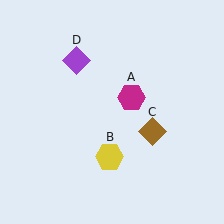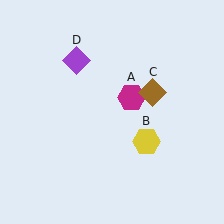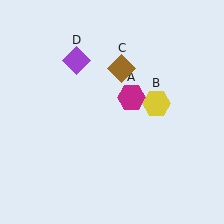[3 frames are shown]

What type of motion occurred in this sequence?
The yellow hexagon (object B), brown diamond (object C) rotated counterclockwise around the center of the scene.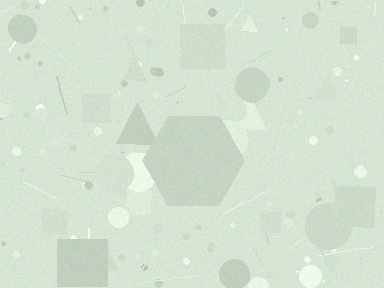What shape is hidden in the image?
A hexagon is hidden in the image.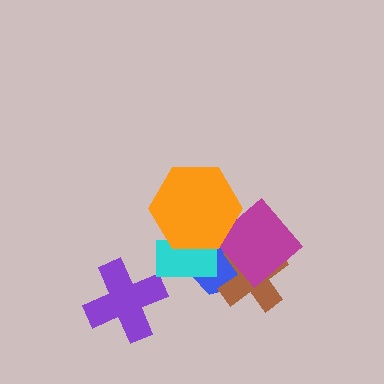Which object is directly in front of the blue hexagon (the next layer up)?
The brown cross is directly in front of the blue hexagon.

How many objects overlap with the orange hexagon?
3 objects overlap with the orange hexagon.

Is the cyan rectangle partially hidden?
Yes, it is partially covered by another shape.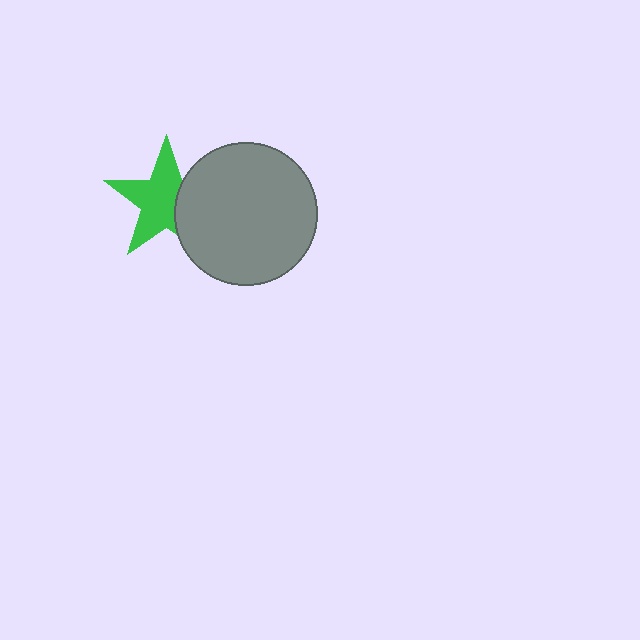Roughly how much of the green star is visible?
Most of it is visible (roughly 66%).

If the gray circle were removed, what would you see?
You would see the complete green star.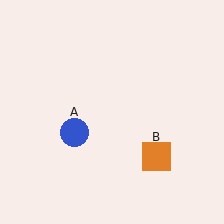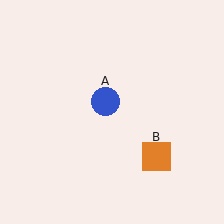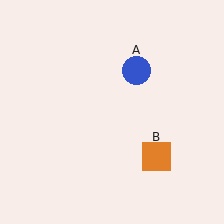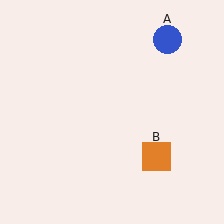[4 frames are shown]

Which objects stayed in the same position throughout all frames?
Orange square (object B) remained stationary.